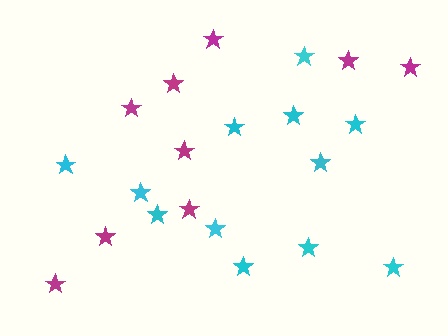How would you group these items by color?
There are 2 groups: one group of magenta stars (9) and one group of cyan stars (12).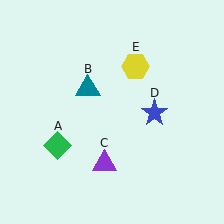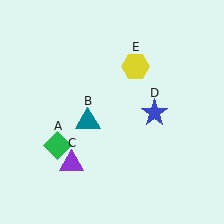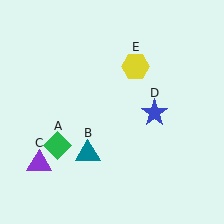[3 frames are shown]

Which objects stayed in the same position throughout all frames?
Green diamond (object A) and blue star (object D) and yellow hexagon (object E) remained stationary.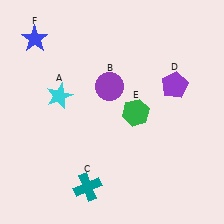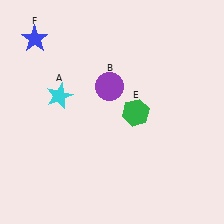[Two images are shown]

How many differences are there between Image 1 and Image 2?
There are 2 differences between the two images.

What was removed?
The teal cross (C), the purple pentagon (D) were removed in Image 2.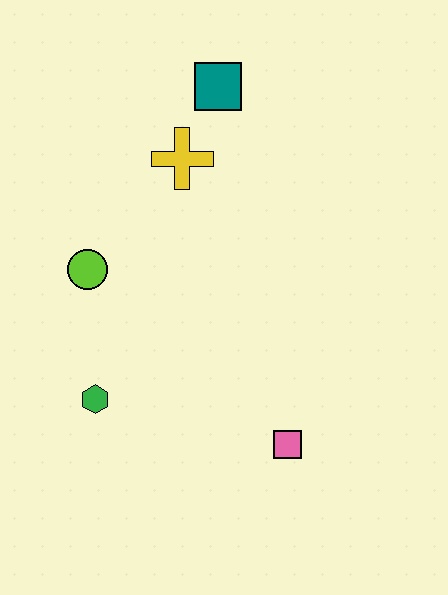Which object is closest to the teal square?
The yellow cross is closest to the teal square.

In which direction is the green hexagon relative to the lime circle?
The green hexagon is below the lime circle.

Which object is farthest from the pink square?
The teal square is farthest from the pink square.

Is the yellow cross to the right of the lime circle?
Yes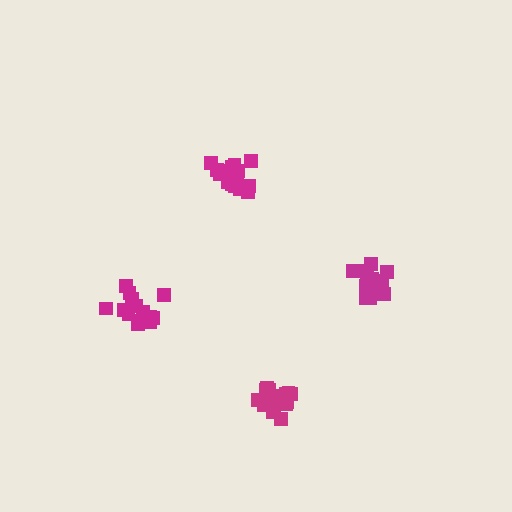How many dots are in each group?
Group 1: 17 dots, Group 2: 16 dots, Group 3: 15 dots, Group 4: 21 dots (69 total).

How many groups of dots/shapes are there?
There are 4 groups.